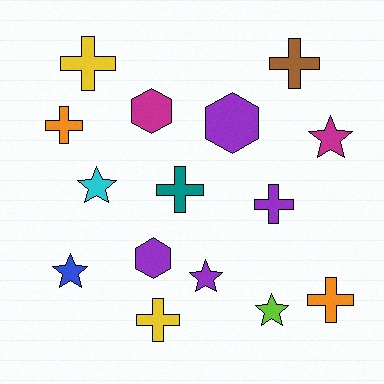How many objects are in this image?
There are 15 objects.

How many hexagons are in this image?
There are 3 hexagons.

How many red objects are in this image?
There are no red objects.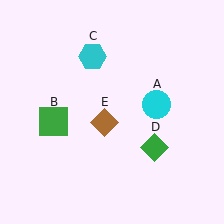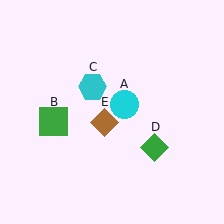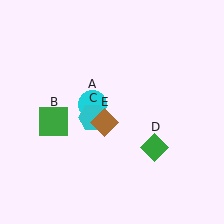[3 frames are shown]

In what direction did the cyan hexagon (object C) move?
The cyan hexagon (object C) moved down.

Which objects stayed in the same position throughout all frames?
Green square (object B) and green diamond (object D) and brown diamond (object E) remained stationary.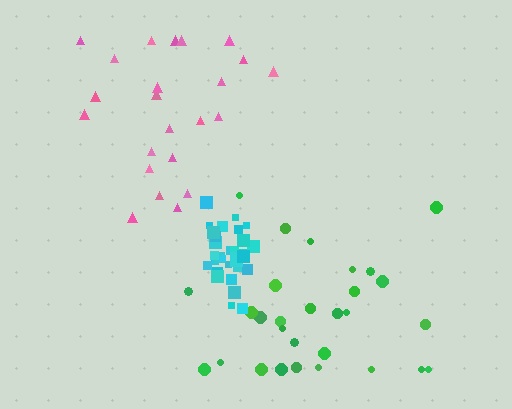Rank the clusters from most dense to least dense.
cyan, pink, green.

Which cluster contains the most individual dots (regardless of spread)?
Cyan (34).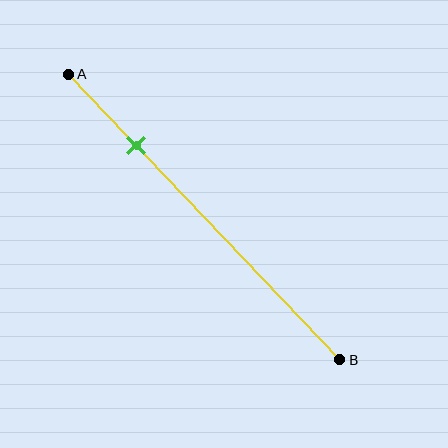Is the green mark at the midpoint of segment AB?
No, the mark is at about 25% from A, not at the 50% midpoint.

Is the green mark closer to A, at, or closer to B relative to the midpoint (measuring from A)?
The green mark is closer to point A than the midpoint of segment AB.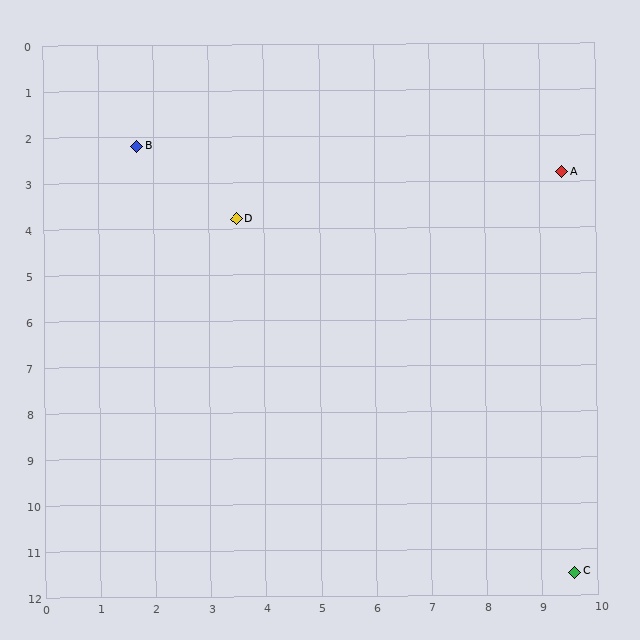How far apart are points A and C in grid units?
Points A and C are about 8.7 grid units apart.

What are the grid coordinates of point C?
Point C is at approximately (9.6, 11.5).